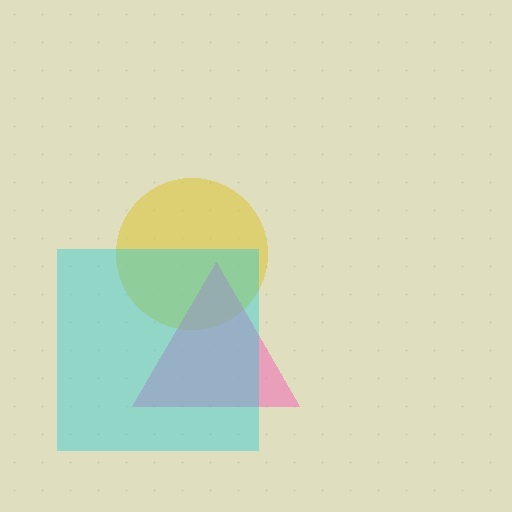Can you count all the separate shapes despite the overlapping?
Yes, there are 3 separate shapes.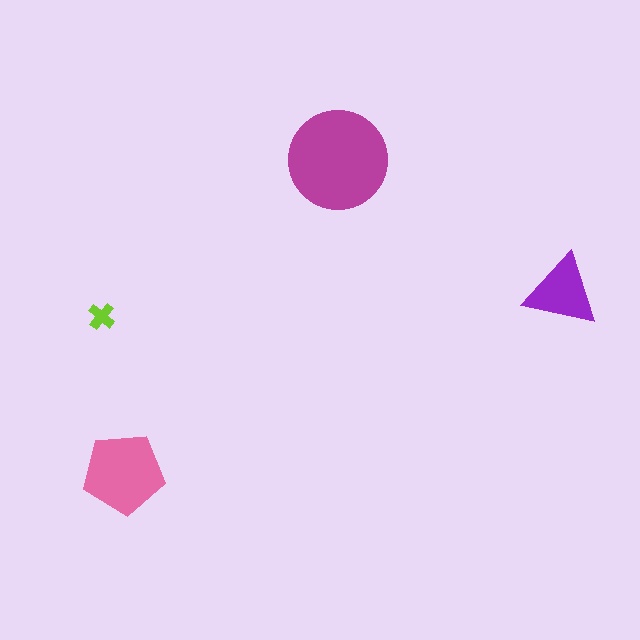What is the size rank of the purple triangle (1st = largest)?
3rd.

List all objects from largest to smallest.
The magenta circle, the pink pentagon, the purple triangle, the lime cross.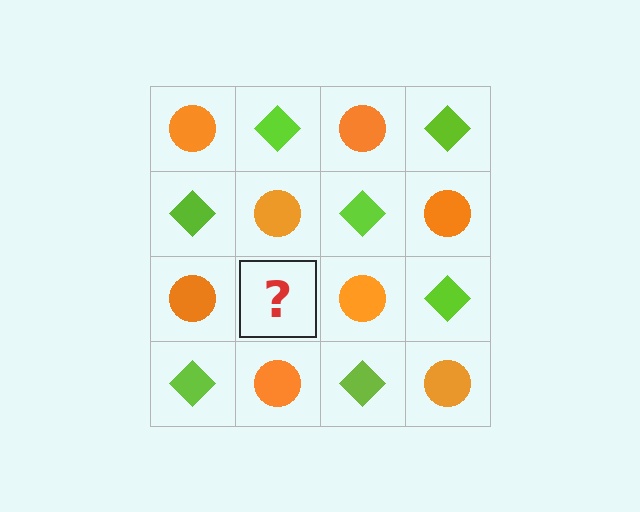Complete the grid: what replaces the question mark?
The question mark should be replaced with a lime diamond.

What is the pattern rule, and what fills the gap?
The rule is that it alternates orange circle and lime diamond in a checkerboard pattern. The gap should be filled with a lime diamond.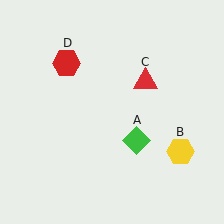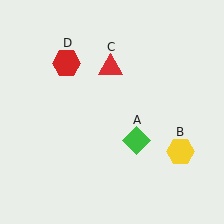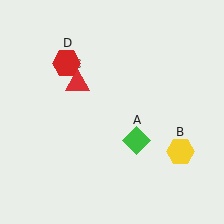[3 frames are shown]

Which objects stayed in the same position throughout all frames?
Green diamond (object A) and yellow hexagon (object B) and red hexagon (object D) remained stationary.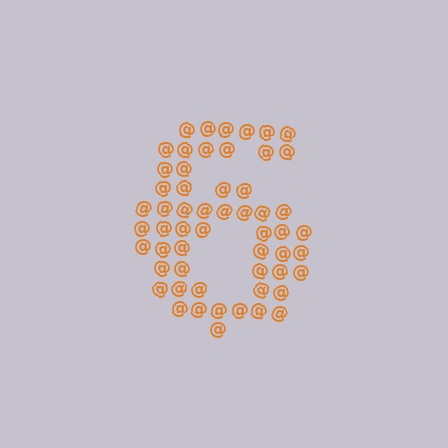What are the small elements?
The small elements are at signs.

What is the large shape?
The large shape is the digit 6.